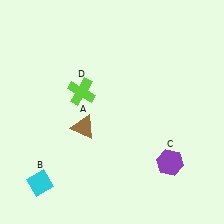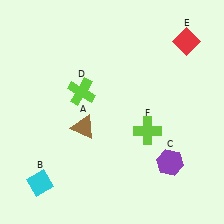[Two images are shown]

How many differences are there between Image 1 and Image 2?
There are 2 differences between the two images.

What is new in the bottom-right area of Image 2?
A lime cross (F) was added in the bottom-right area of Image 2.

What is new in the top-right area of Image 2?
A red diamond (E) was added in the top-right area of Image 2.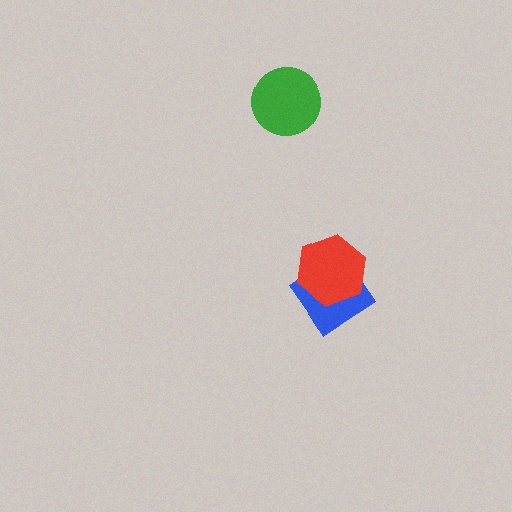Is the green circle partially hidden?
No, no other shape covers it.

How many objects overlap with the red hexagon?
1 object overlaps with the red hexagon.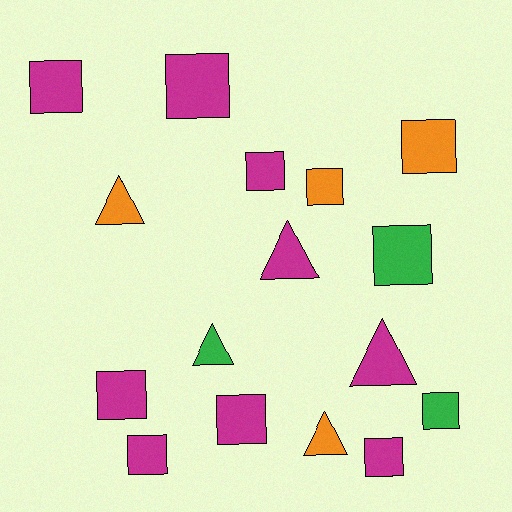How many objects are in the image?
There are 16 objects.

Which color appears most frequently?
Magenta, with 9 objects.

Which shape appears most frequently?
Square, with 11 objects.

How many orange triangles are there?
There are 2 orange triangles.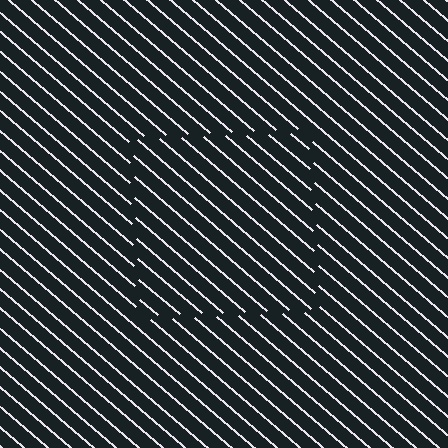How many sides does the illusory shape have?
4 sides — the line-ends trace a square.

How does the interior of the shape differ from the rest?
The interior of the shape contains the same grating, shifted by half a period — the contour is defined by the phase discontinuity where line-ends from the inner and outer gratings abut.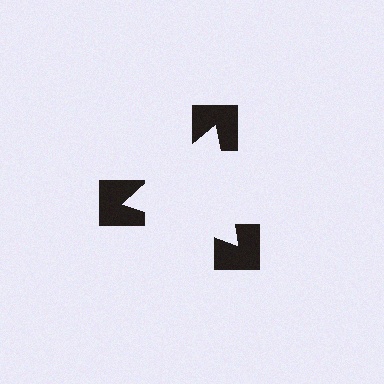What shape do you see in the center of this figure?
An illusory triangle — its edges are inferred from the aligned wedge cuts in the notched squares, not physically drawn.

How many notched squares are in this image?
There are 3 — one at each vertex of the illusory triangle.